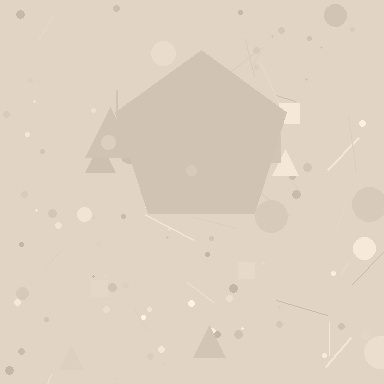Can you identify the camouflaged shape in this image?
The camouflaged shape is a pentagon.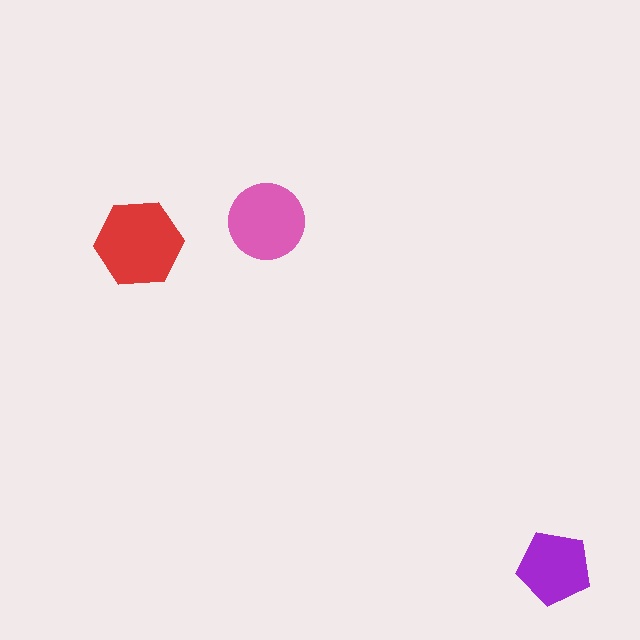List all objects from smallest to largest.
The purple pentagon, the pink circle, the red hexagon.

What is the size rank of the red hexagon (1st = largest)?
1st.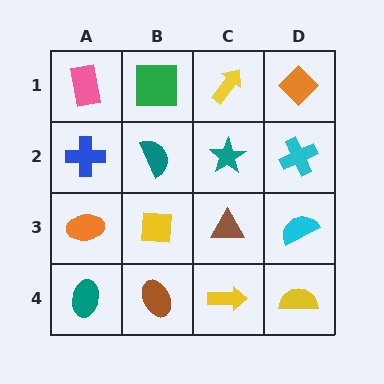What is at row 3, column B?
A yellow square.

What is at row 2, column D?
A cyan cross.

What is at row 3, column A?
An orange ellipse.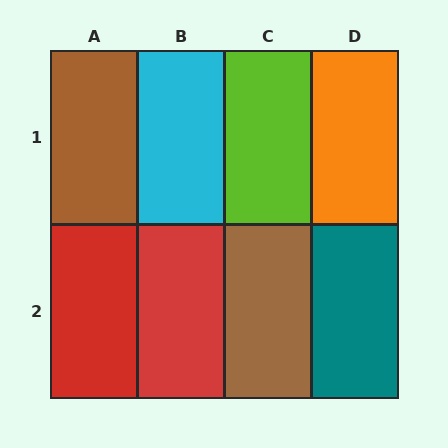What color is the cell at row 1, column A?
Brown.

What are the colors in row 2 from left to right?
Red, red, brown, teal.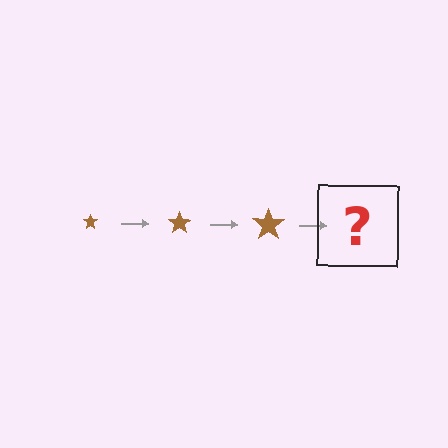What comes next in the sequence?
The next element should be a brown star, larger than the previous one.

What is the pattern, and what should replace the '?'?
The pattern is that the star gets progressively larger each step. The '?' should be a brown star, larger than the previous one.